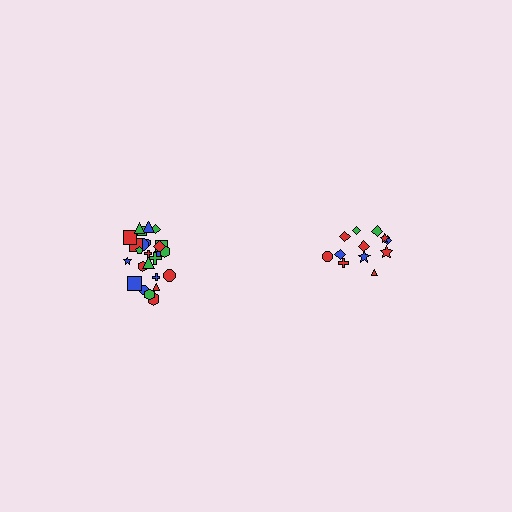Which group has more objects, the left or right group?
The left group.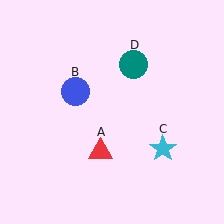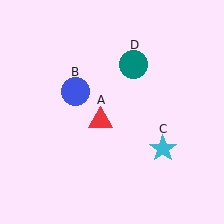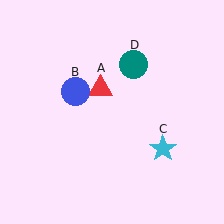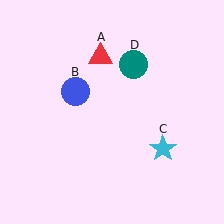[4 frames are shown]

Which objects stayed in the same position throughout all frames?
Blue circle (object B) and cyan star (object C) and teal circle (object D) remained stationary.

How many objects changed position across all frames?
1 object changed position: red triangle (object A).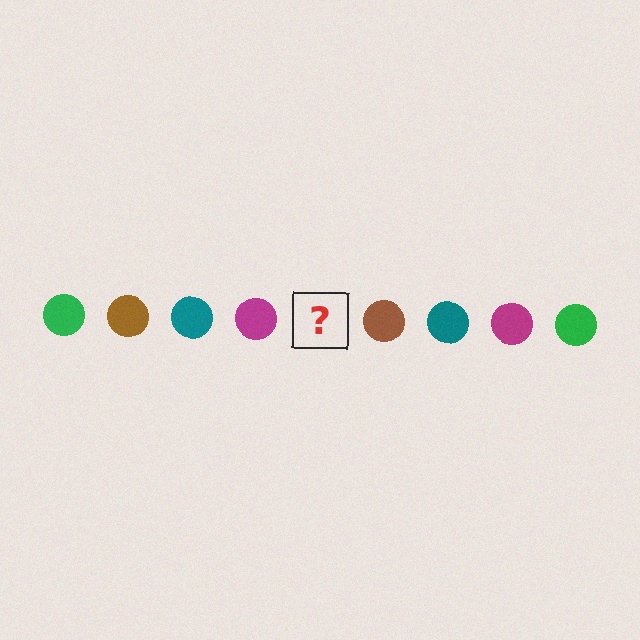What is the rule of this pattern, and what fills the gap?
The rule is that the pattern cycles through green, brown, teal, magenta circles. The gap should be filled with a green circle.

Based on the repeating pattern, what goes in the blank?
The blank should be a green circle.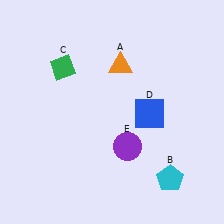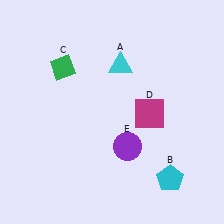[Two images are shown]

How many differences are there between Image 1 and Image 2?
There are 2 differences between the two images.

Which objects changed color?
A changed from orange to cyan. D changed from blue to magenta.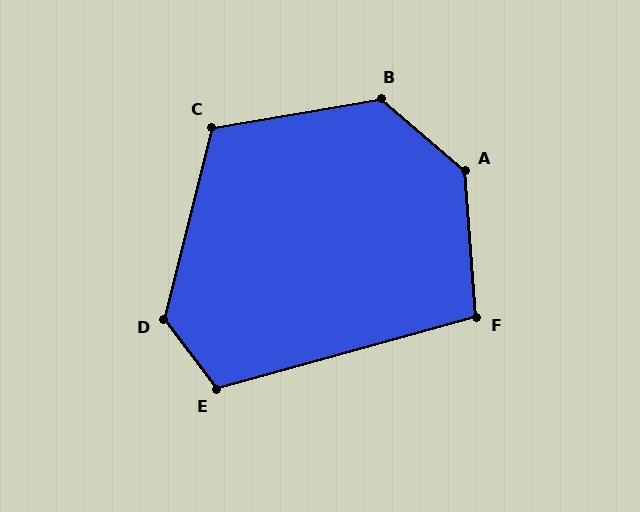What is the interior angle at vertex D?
Approximately 129 degrees (obtuse).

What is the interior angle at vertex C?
Approximately 113 degrees (obtuse).